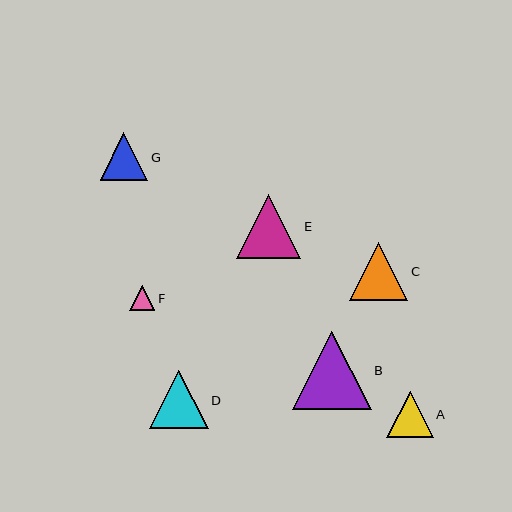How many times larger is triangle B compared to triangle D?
Triangle B is approximately 1.3 times the size of triangle D.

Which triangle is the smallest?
Triangle F is the smallest with a size of approximately 25 pixels.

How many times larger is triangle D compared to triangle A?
Triangle D is approximately 1.3 times the size of triangle A.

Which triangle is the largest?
Triangle B is the largest with a size of approximately 79 pixels.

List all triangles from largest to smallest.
From largest to smallest: B, E, C, D, G, A, F.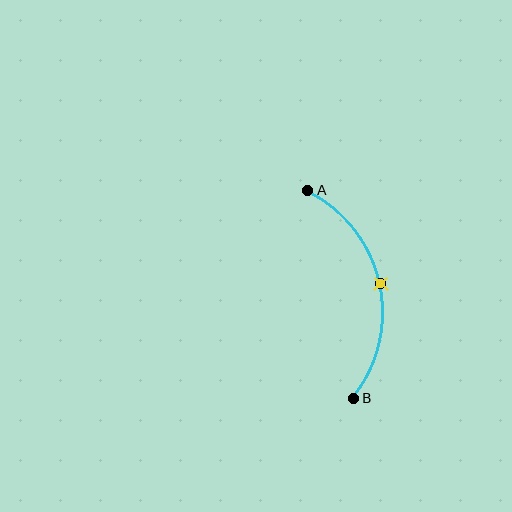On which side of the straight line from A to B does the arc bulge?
The arc bulges to the right of the straight line connecting A and B.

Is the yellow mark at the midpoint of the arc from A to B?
Yes. The yellow mark lies on the arc at equal arc-length from both A and B — it is the arc midpoint.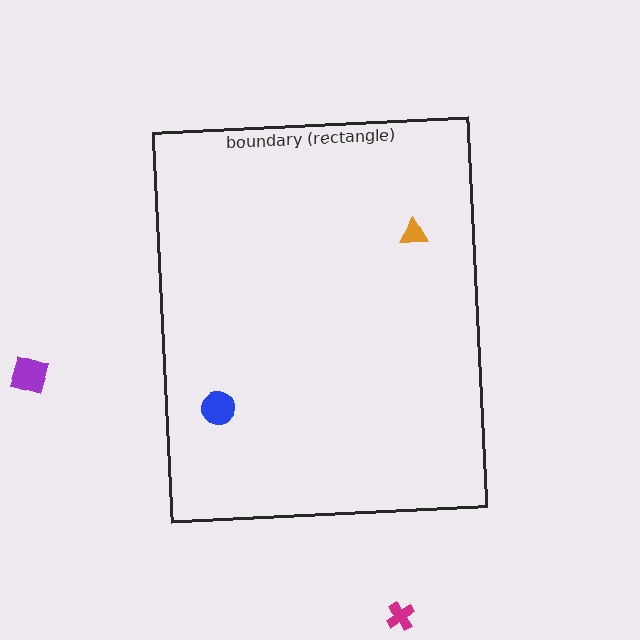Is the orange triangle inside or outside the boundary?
Inside.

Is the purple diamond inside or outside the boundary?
Outside.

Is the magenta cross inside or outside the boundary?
Outside.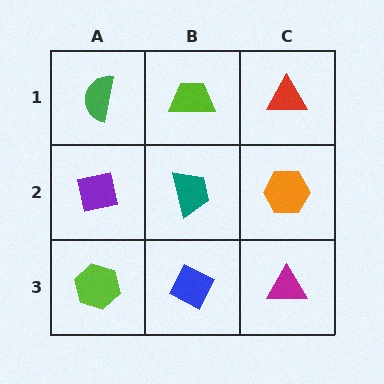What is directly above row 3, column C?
An orange hexagon.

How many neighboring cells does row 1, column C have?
2.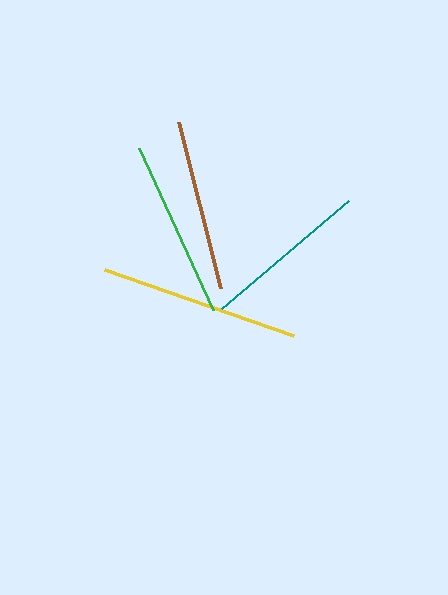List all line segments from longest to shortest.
From longest to shortest: yellow, green, brown, teal.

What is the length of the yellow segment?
The yellow segment is approximately 200 pixels long.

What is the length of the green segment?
The green segment is approximately 179 pixels long.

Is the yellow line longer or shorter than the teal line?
The yellow line is longer than the teal line.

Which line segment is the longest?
The yellow line is the longest at approximately 200 pixels.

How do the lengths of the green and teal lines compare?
The green and teal lines are approximately the same length.